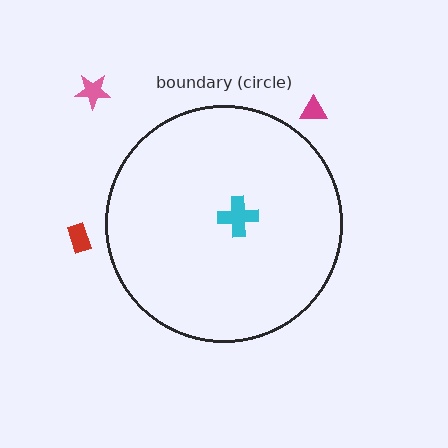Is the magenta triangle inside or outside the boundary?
Outside.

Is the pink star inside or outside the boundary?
Outside.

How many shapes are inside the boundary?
1 inside, 3 outside.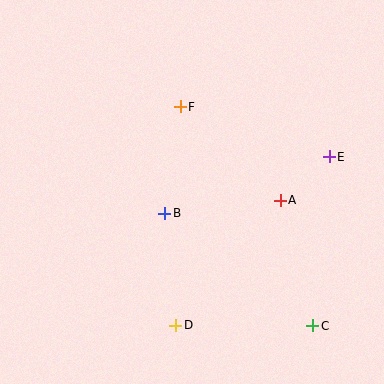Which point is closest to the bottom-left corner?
Point D is closest to the bottom-left corner.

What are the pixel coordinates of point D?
Point D is at (176, 325).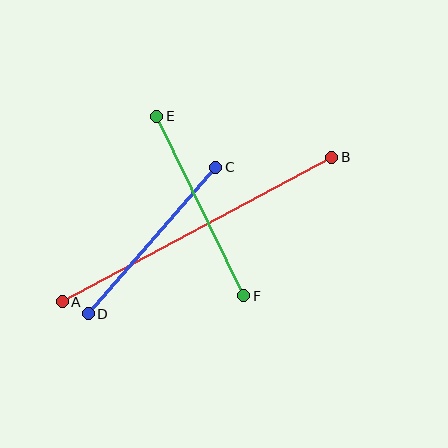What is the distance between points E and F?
The distance is approximately 199 pixels.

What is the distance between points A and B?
The distance is approximately 306 pixels.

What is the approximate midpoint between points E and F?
The midpoint is at approximately (200, 206) pixels.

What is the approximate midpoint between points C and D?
The midpoint is at approximately (152, 241) pixels.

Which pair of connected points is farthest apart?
Points A and B are farthest apart.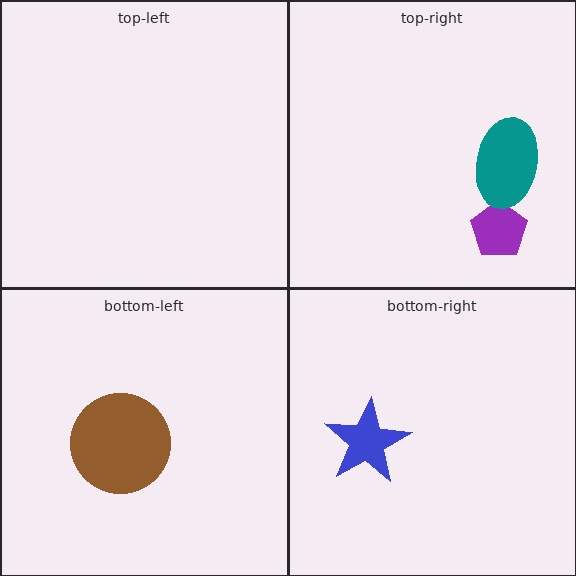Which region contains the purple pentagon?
The top-right region.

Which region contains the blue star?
The bottom-right region.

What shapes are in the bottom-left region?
The brown circle.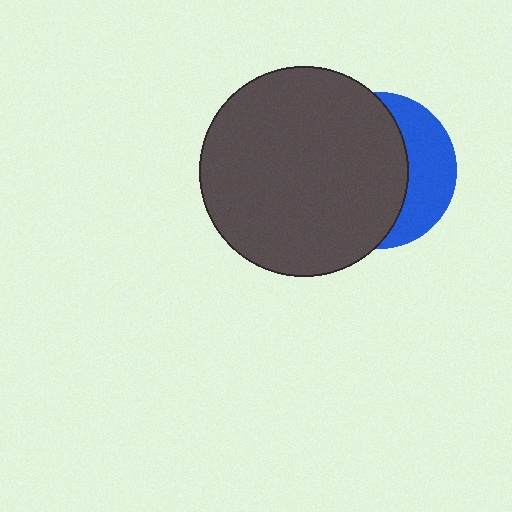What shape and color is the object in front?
The object in front is a dark gray circle.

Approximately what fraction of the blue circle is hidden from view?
Roughly 66% of the blue circle is hidden behind the dark gray circle.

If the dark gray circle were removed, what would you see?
You would see the complete blue circle.